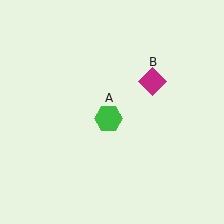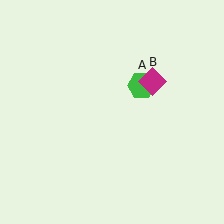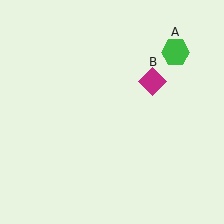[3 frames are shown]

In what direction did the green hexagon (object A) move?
The green hexagon (object A) moved up and to the right.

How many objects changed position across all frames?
1 object changed position: green hexagon (object A).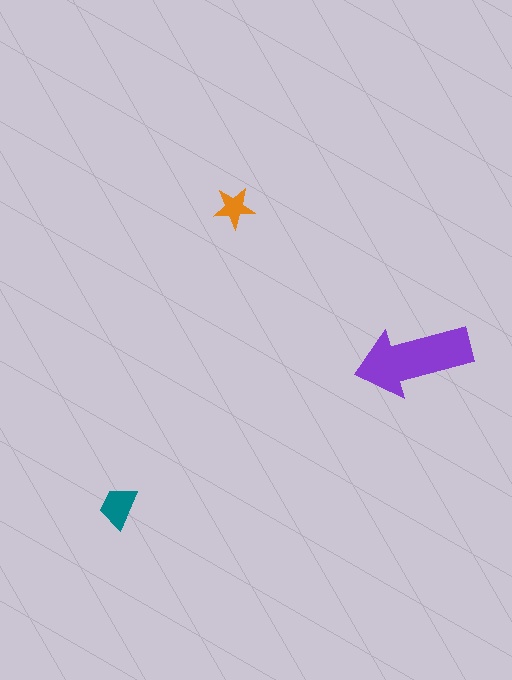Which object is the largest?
The purple arrow.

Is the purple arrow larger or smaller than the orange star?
Larger.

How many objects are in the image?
There are 3 objects in the image.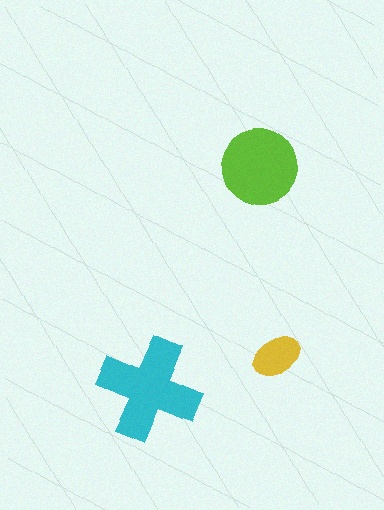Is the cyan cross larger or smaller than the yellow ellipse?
Larger.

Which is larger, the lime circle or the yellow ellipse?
The lime circle.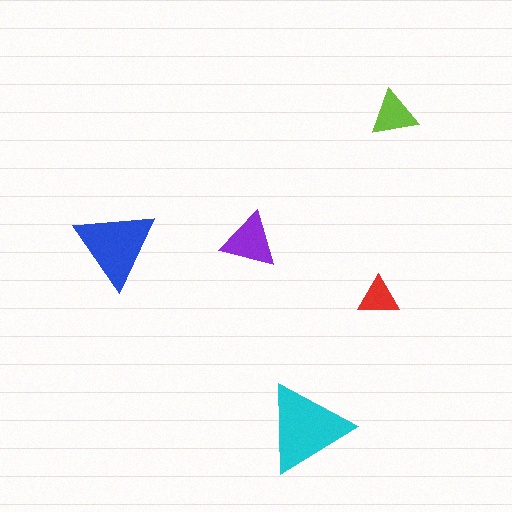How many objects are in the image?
There are 5 objects in the image.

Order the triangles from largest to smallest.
the cyan one, the blue one, the purple one, the lime one, the red one.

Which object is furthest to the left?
The blue triangle is leftmost.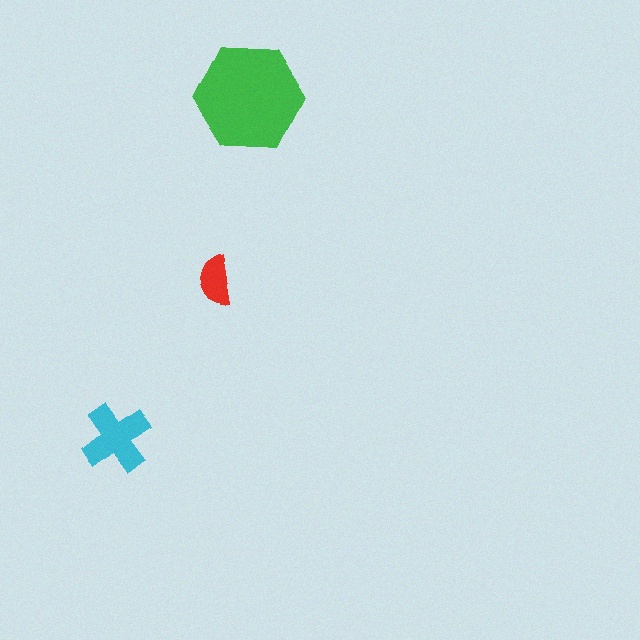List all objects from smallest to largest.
The red semicircle, the cyan cross, the green hexagon.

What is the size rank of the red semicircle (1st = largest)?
3rd.